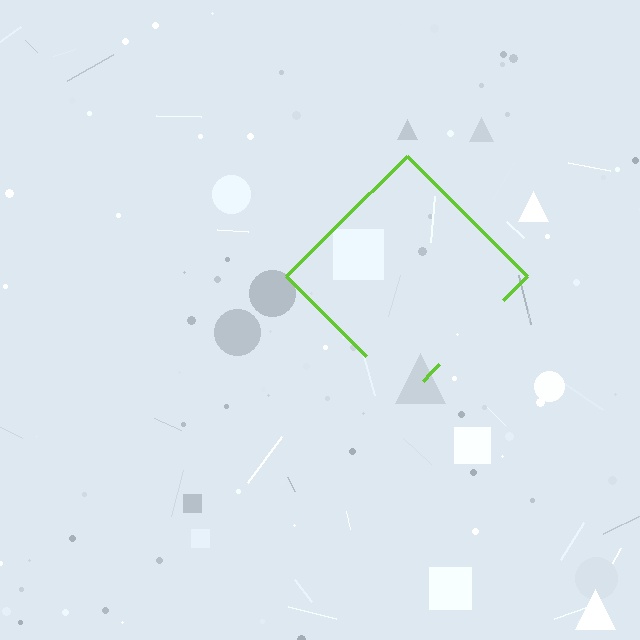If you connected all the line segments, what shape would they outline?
They would outline a diamond.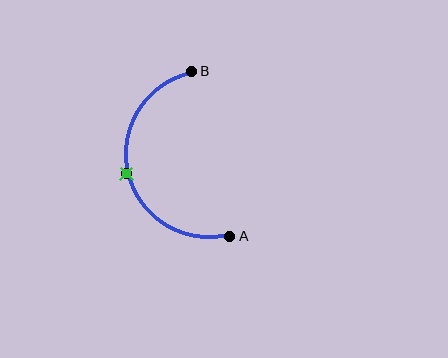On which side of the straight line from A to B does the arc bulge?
The arc bulges to the left of the straight line connecting A and B.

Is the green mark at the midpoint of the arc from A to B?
Yes. The green mark lies on the arc at equal arc-length from both A and B — it is the arc midpoint.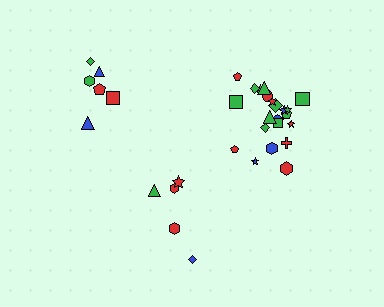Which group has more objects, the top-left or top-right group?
The top-right group.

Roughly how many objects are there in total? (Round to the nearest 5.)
Roughly 35 objects in total.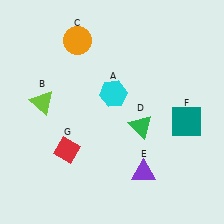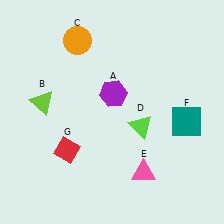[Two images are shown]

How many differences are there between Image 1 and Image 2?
There are 3 differences between the two images.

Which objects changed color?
A changed from cyan to purple. D changed from green to lime. E changed from purple to pink.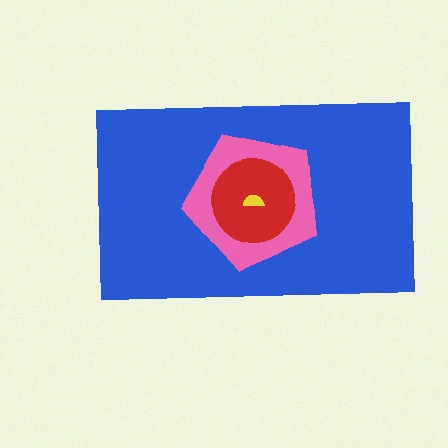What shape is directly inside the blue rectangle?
The pink pentagon.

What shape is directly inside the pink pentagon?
The red circle.